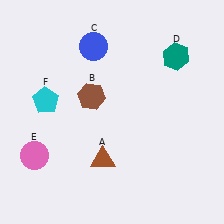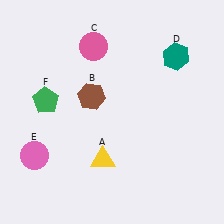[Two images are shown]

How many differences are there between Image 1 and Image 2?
There are 3 differences between the two images.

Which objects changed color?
A changed from brown to yellow. C changed from blue to pink. F changed from cyan to green.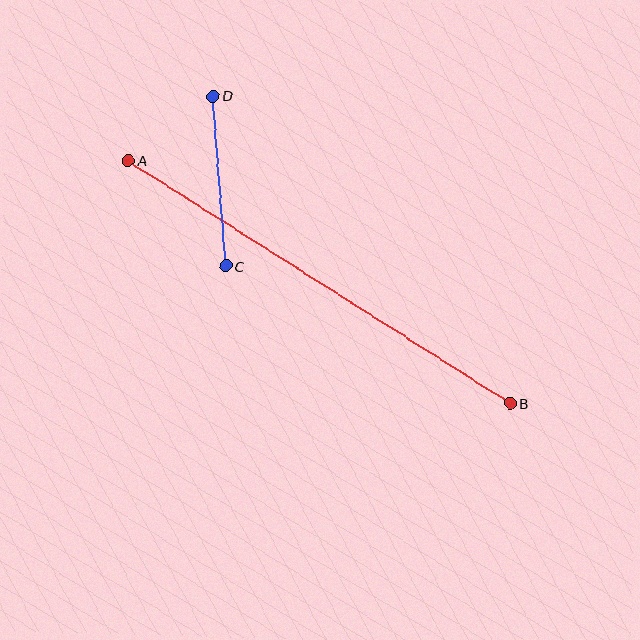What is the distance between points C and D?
The distance is approximately 170 pixels.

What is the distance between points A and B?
The distance is approximately 452 pixels.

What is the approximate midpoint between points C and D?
The midpoint is at approximately (219, 181) pixels.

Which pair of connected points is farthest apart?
Points A and B are farthest apart.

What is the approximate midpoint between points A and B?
The midpoint is at approximately (319, 282) pixels.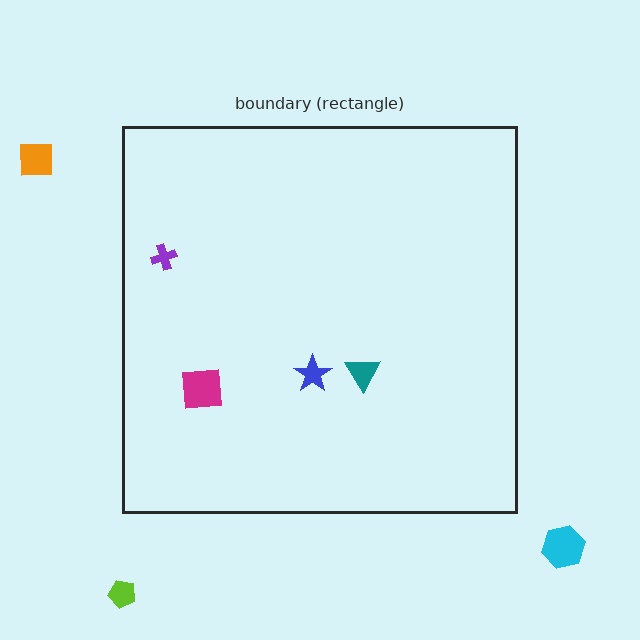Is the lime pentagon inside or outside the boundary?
Outside.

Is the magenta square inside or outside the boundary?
Inside.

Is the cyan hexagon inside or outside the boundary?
Outside.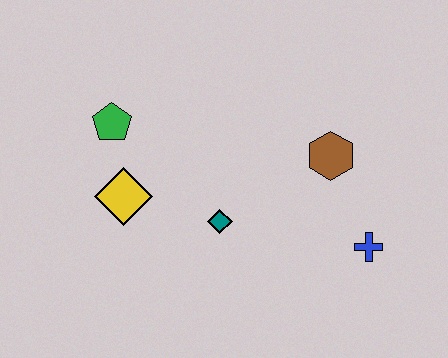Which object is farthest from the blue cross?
The green pentagon is farthest from the blue cross.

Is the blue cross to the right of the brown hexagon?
Yes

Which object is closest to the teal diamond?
The yellow diamond is closest to the teal diamond.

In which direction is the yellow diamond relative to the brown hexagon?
The yellow diamond is to the left of the brown hexagon.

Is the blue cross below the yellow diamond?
Yes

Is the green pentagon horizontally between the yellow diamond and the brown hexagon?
No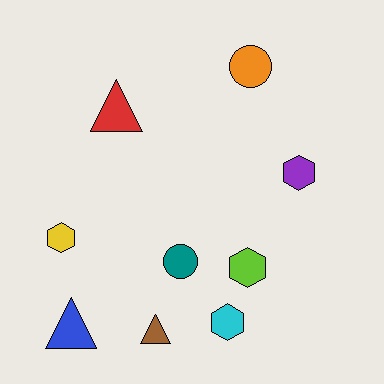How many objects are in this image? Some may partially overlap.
There are 9 objects.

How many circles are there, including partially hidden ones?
There are 2 circles.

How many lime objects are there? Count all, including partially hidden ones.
There is 1 lime object.